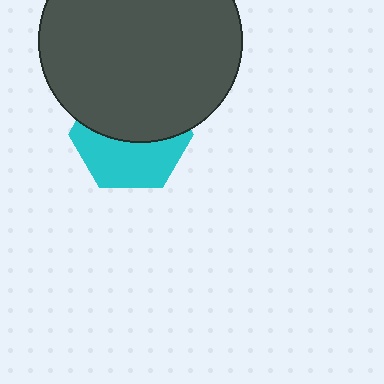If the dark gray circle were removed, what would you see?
You would see the complete cyan hexagon.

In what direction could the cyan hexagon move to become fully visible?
The cyan hexagon could move down. That would shift it out from behind the dark gray circle entirely.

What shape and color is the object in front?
The object in front is a dark gray circle.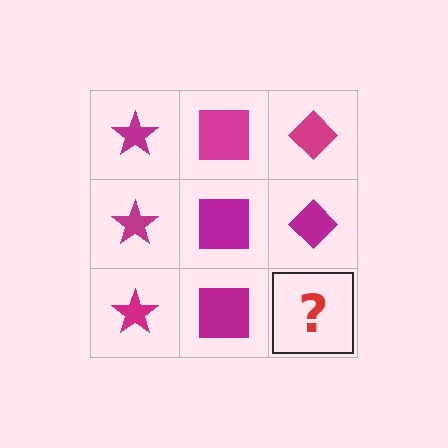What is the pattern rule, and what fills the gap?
The rule is that each column has a consistent shape. The gap should be filled with a magenta diamond.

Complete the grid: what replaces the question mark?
The question mark should be replaced with a magenta diamond.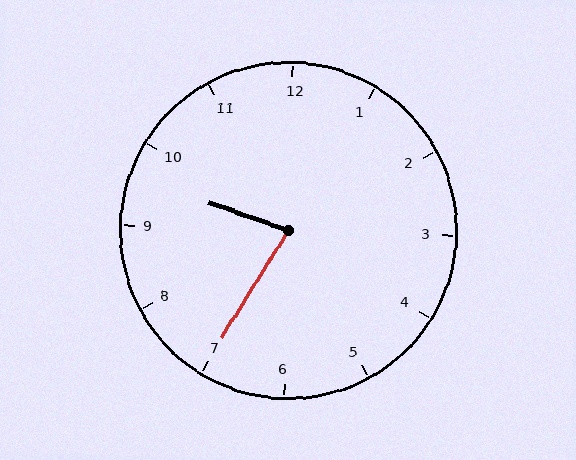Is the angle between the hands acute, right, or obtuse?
It is acute.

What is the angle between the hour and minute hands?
Approximately 78 degrees.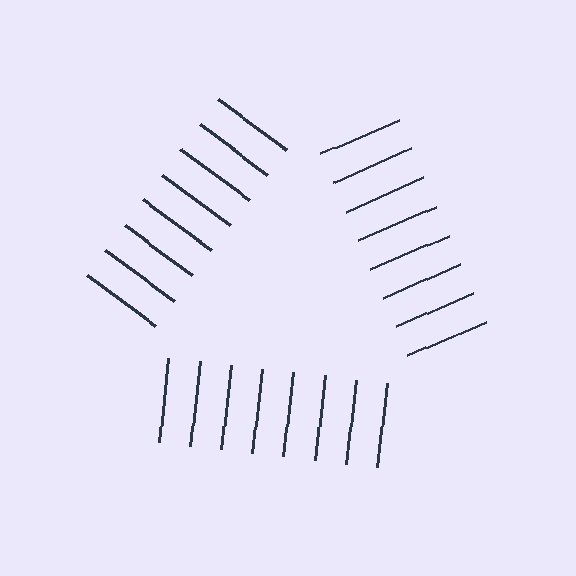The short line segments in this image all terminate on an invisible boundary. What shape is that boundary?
An illusory triangle — the line segments terminate on its edges but no continuous stroke is drawn.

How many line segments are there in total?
24 — 8 along each of the 3 edges.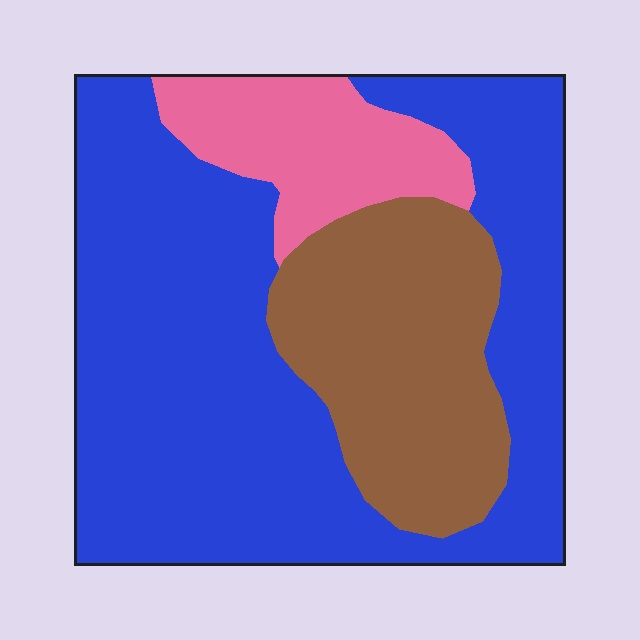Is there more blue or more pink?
Blue.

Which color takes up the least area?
Pink, at roughly 15%.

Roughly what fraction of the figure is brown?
Brown covers around 25% of the figure.